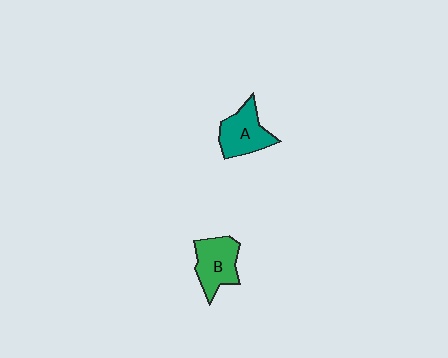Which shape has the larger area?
Shape B (green).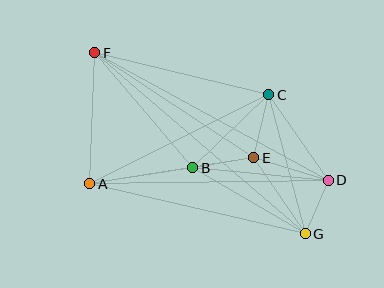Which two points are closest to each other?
Points D and G are closest to each other.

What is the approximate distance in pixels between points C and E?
The distance between C and E is approximately 65 pixels.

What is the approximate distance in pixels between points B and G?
The distance between B and G is approximately 130 pixels.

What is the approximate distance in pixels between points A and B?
The distance between A and B is approximately 104 pixels.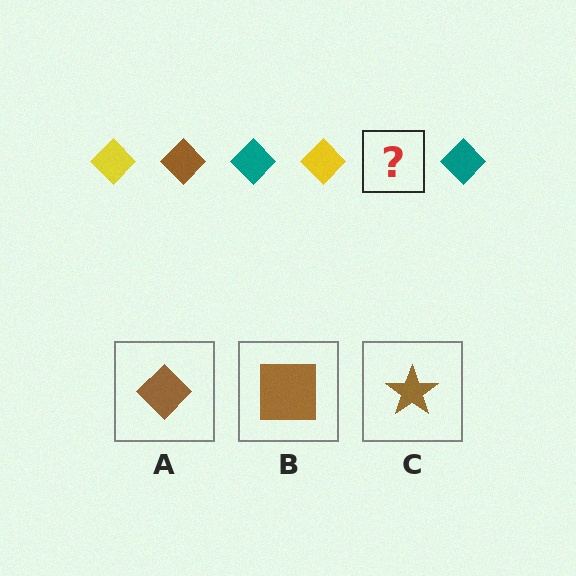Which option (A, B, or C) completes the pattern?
A.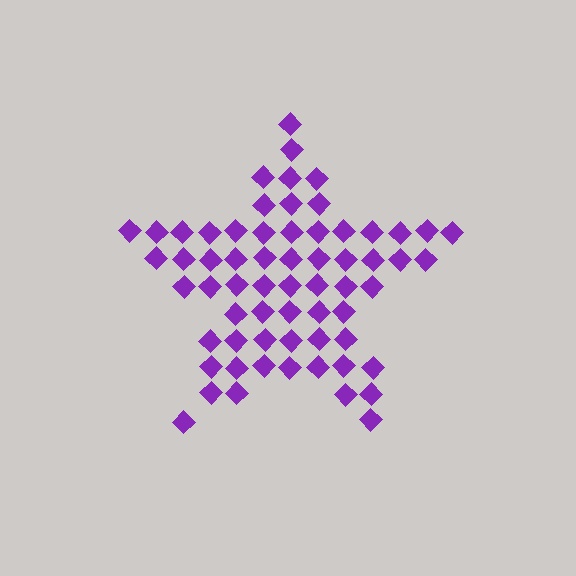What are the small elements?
The small elements are diamonds.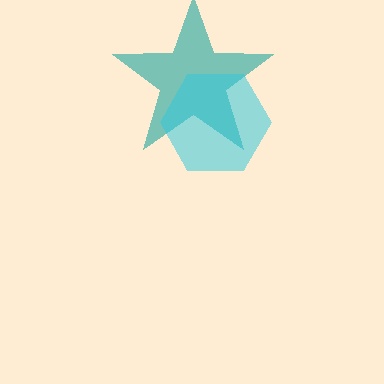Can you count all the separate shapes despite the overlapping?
Yes, there are 2 separate shapes.